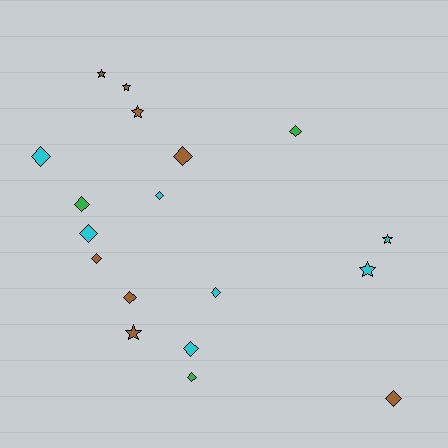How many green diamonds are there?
There are 3 green diamonds.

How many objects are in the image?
There are 18 objects.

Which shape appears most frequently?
Diamond, with 12 objects.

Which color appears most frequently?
Brown, with 8 objects.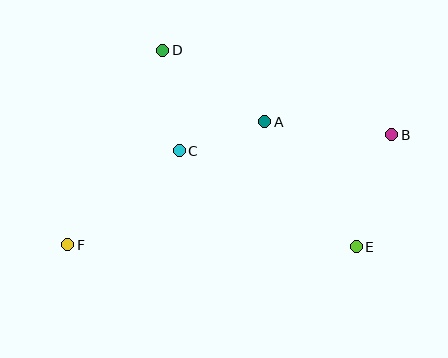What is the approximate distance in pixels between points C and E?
The distance between C and E is approximately 201 pixels.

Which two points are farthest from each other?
Points B and F are farthest from each other.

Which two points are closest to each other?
Points A and C are closest to each other.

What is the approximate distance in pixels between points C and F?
The distance between C and F is approximately 146 pixels.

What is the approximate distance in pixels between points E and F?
The distance between E and F is approximately 289 pixels.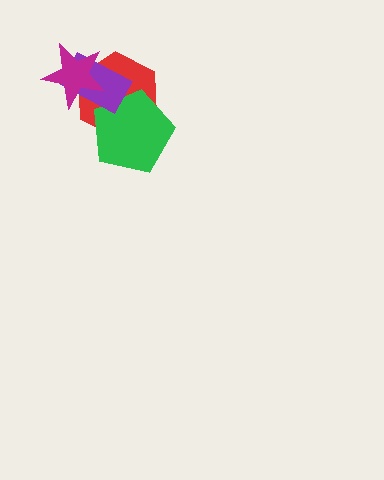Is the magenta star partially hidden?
No, no other shape covers it.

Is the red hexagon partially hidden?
Yes, it is partially covered by another shape.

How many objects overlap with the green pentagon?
2 objects overlap with the green pentagon.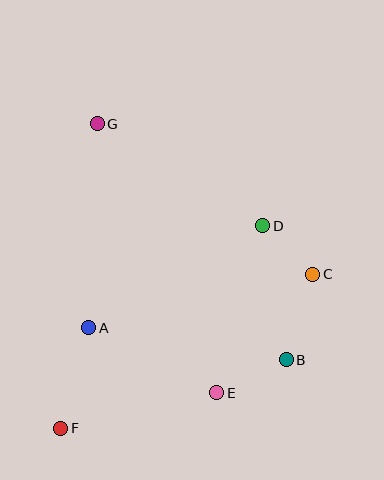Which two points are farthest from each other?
Points F and G are farthest from each other.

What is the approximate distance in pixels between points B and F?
The distance between B and F is approximately 236 pixels.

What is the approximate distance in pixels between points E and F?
The distance between E and F is approximately 160 pixels.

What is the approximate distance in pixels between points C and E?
The distance between C and E is approximately 152 pixels.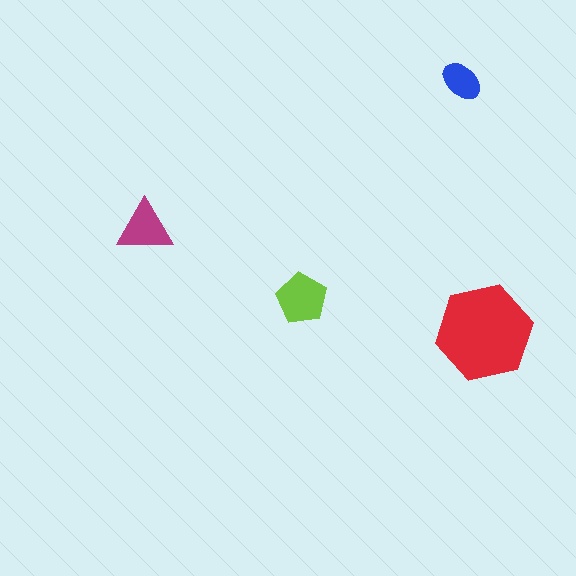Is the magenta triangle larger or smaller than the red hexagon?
Smaller.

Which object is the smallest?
The blue ellipse.